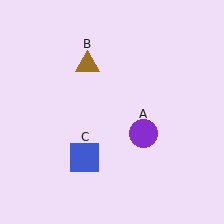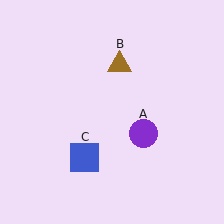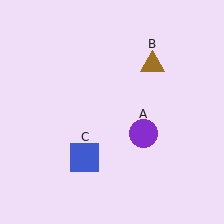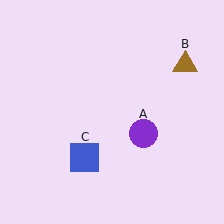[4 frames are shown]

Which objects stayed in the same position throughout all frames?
Purple circle (object A) and blue square (object C) remained stationary.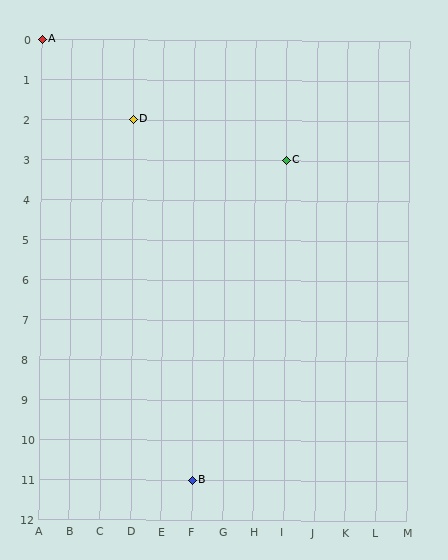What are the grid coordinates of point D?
Point D is at grid coordinates (D, 2).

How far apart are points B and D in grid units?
Points B and D are 2 columns and 9 rows apart (about 9.2 grid units diagonally).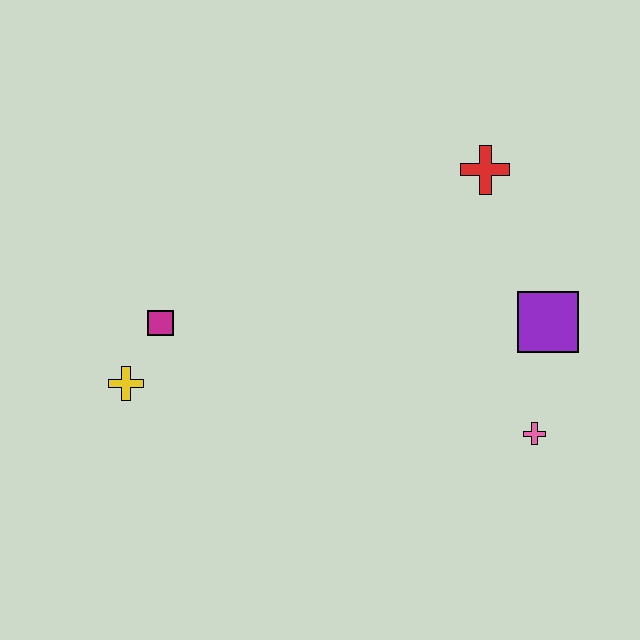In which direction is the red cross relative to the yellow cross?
The red cross is to the right of the yellow cross.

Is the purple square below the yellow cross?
No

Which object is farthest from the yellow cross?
The purple square is farthest from the yellow cross.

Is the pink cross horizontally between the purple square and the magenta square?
Yes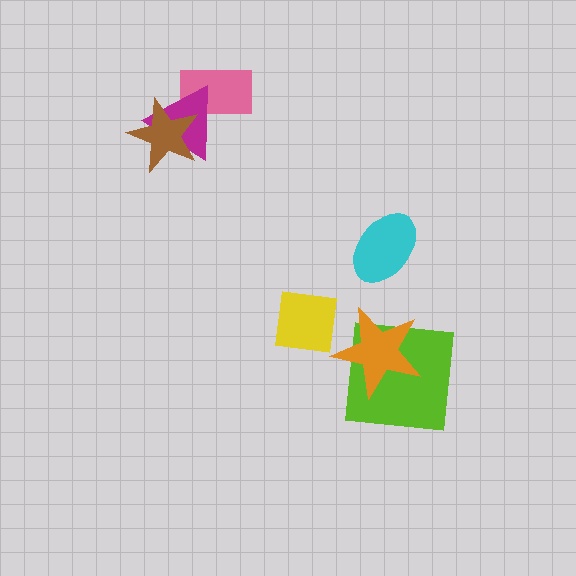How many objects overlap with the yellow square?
0 objects overlap with the yellow square.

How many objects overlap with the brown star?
2 objects overlap with the brown star.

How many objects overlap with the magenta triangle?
2 objects overlap with the magenta triangle.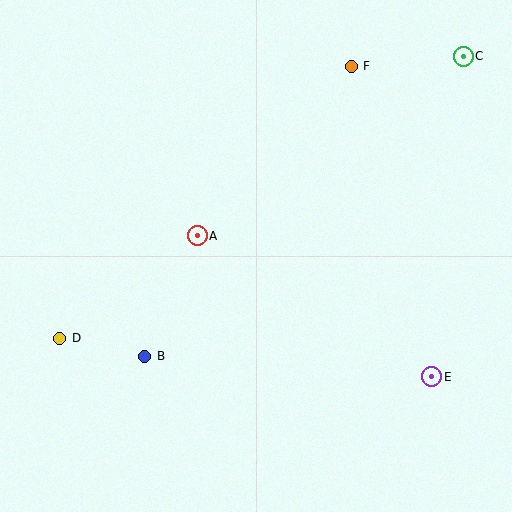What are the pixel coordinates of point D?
Point D is at (60, 338).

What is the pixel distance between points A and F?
The distance between A and F is 229 pixels.